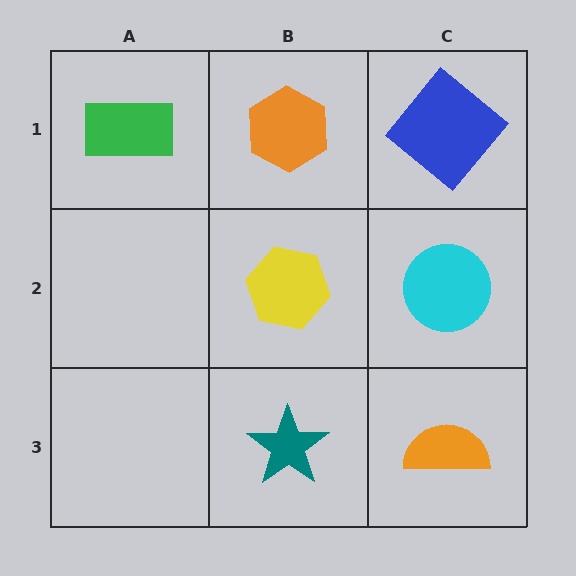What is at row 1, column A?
A green rectangle.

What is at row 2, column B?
A yellow hexagon.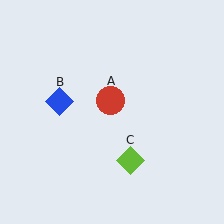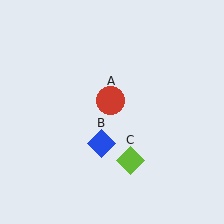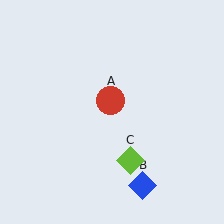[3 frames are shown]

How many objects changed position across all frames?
1 object changed position: blue diamond (object B).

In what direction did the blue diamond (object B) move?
The blue diamond (object B) moved down and to the right.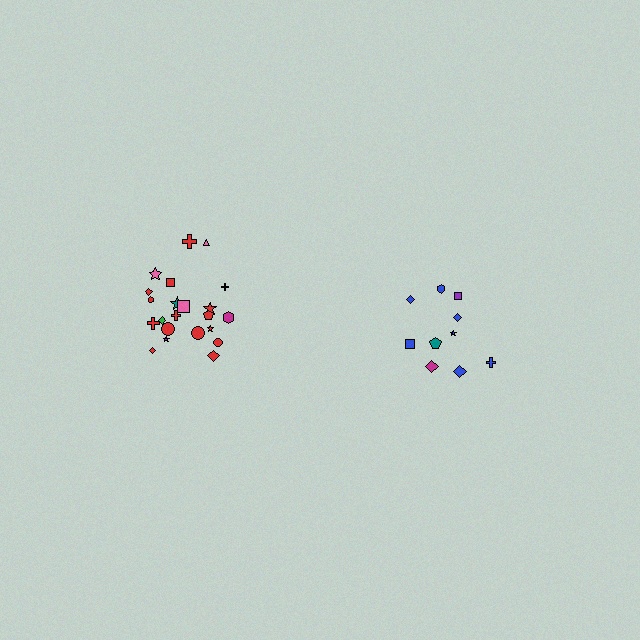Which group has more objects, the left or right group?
The left group.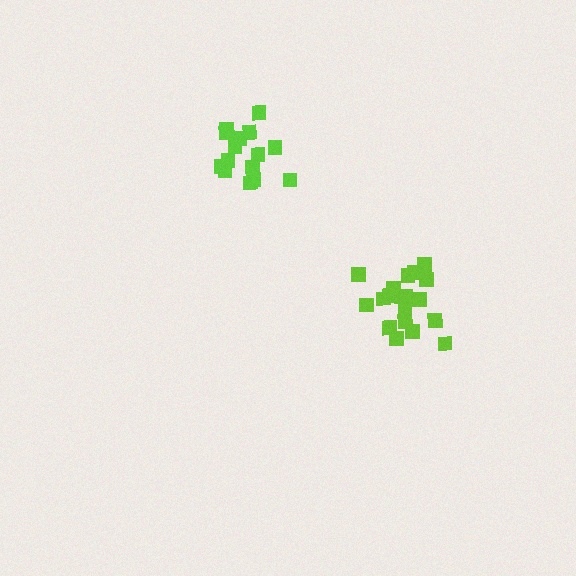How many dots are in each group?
Group 1: 15 dots, Group 2: 21 dots (36 total).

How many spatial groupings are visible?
There are 2 spatial groupings.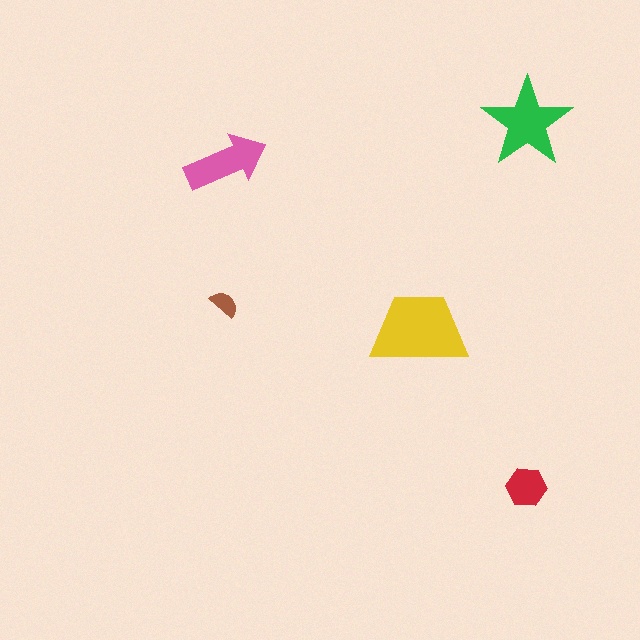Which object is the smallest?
The brown semicircle.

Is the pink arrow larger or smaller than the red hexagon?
Larger.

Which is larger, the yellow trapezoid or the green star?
The yellow trapezoid.